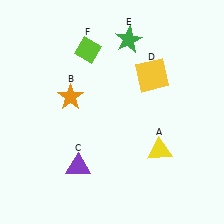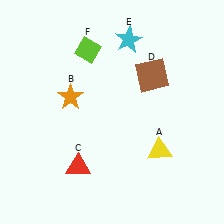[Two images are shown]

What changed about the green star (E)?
In Image 1, E is green. In Image 2, it changed to cyan.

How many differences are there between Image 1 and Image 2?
There are 3 differences between the two images.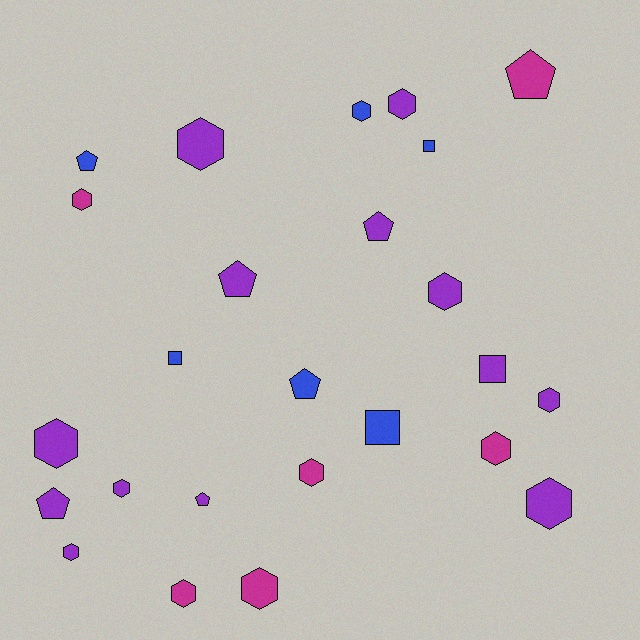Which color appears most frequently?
Purple, with 13 objects.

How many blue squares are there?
There are 3 blue squares.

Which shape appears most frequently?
Hexagon, with 14 objects.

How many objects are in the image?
There are 25 objects.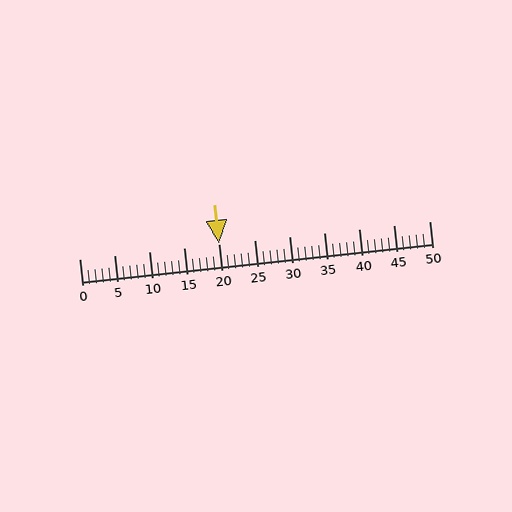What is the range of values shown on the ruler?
The ruler shows values from 0 to 50.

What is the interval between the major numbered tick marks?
The major tick marks are spaced 5 units apart.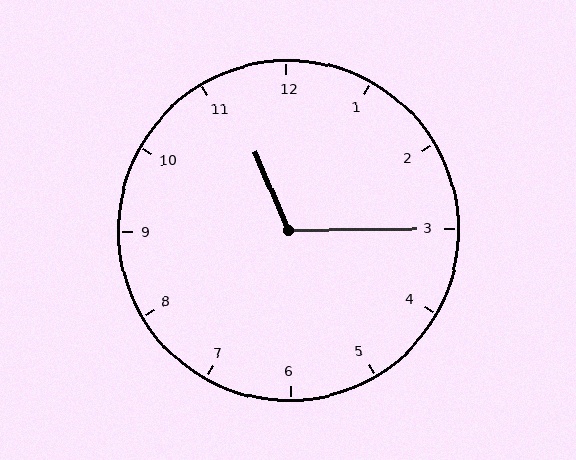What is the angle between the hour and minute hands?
Approximately 112 degrees.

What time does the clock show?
11:15.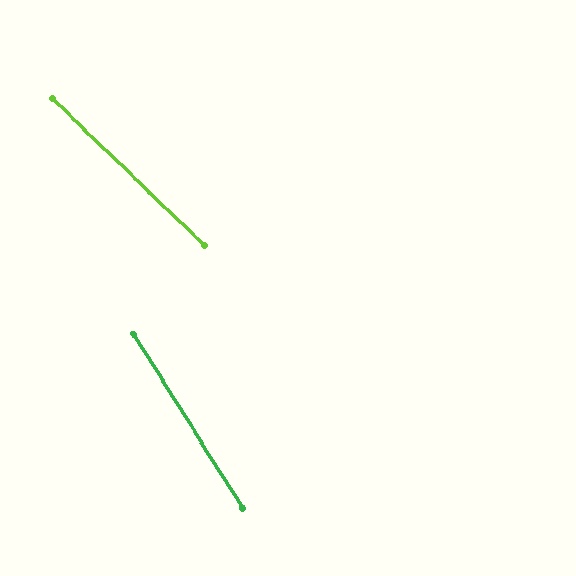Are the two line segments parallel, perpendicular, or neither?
Neither parallel nor perpendicular — they differ by about 14°.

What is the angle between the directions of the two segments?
Approximately 14 degrees.